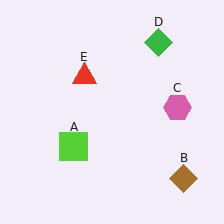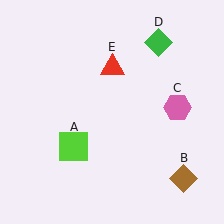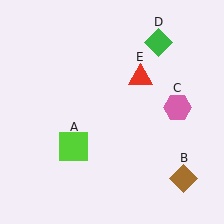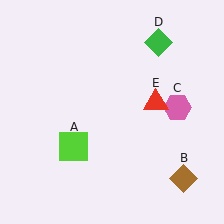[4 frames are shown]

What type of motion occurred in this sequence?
The red triangle (object E) rotated clockwise around the center of the scene.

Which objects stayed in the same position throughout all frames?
Lime square (object A) and brown diamond (object B) and pink hexagon (object C) and green diamond (object D) remained stationary.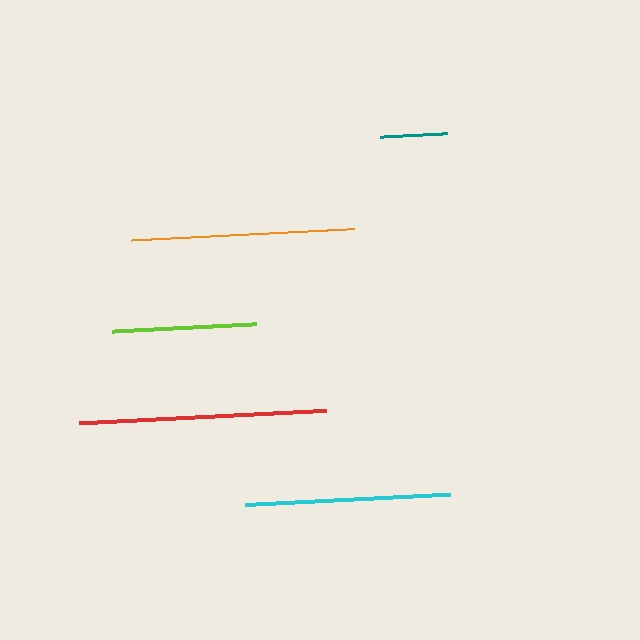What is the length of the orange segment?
The orange segment is approximately 224 pixels long.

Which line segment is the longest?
The red line is the longest at approximately 247 pixels.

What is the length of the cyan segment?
The cyan segment is approximately 204 pixels long.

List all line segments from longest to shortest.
From longest to shortest: red, orange, cyan, lime, teal.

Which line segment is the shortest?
The teal line is the shortest at approximately 67 pixels.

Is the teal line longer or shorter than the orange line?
The orange line is longer than the teal line.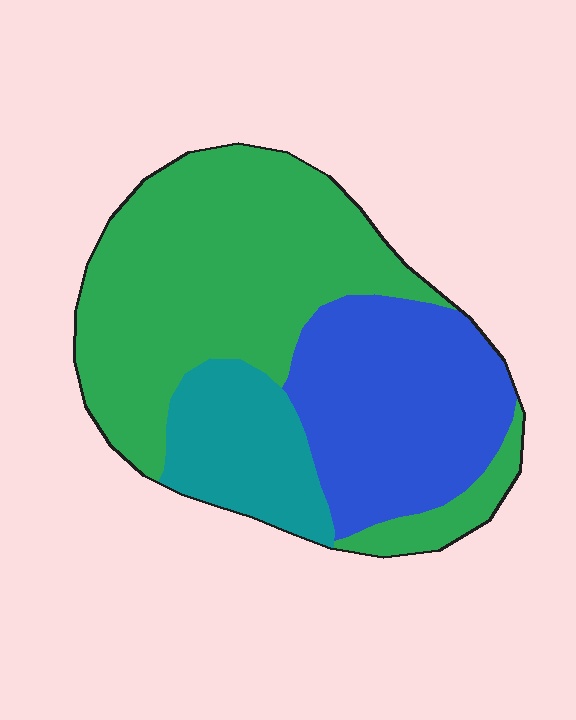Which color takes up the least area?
Teal, at roughly 15%.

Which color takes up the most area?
Green, at roughly 55%.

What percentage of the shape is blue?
Blue covers around 30% of the shape.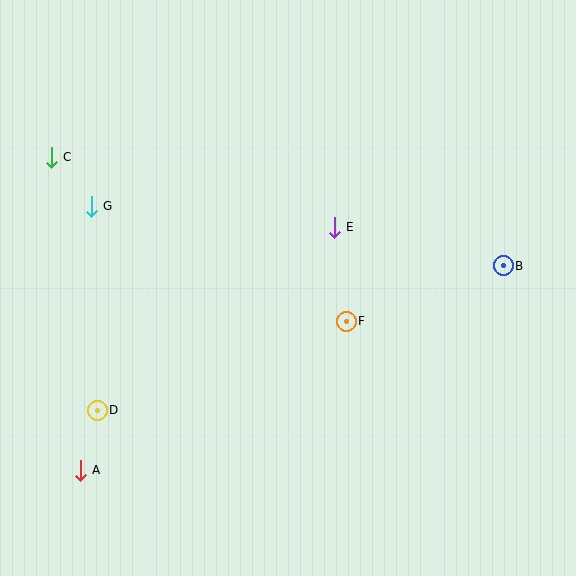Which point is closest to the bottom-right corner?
Point B is closest to the bottom-right corner.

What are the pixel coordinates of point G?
Point G is at (91, 206).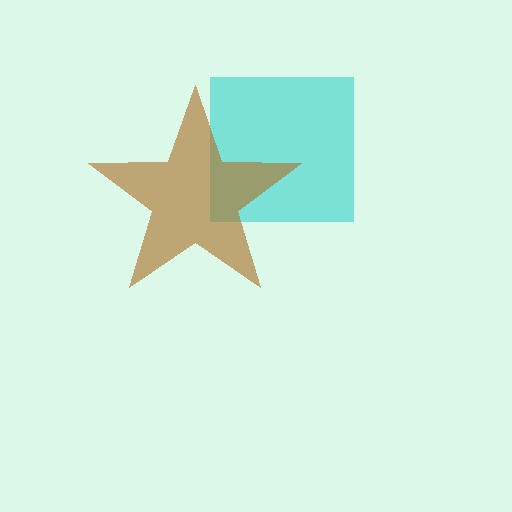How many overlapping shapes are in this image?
There are 2 overlapping shapes in the image.